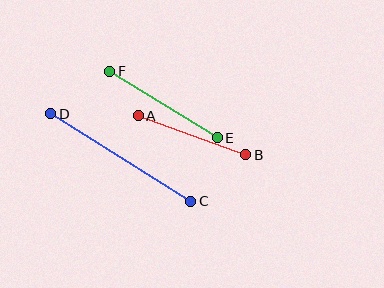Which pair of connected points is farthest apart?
Points C and D are farthest apart.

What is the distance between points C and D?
The distance is approximately 165 pixels.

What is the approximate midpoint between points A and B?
The midpoint is at approximately (192, 135) pixels.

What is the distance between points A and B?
The distance is approximately 115 pixels.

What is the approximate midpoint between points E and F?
The midpoint is at approximately (163, 104) pixels.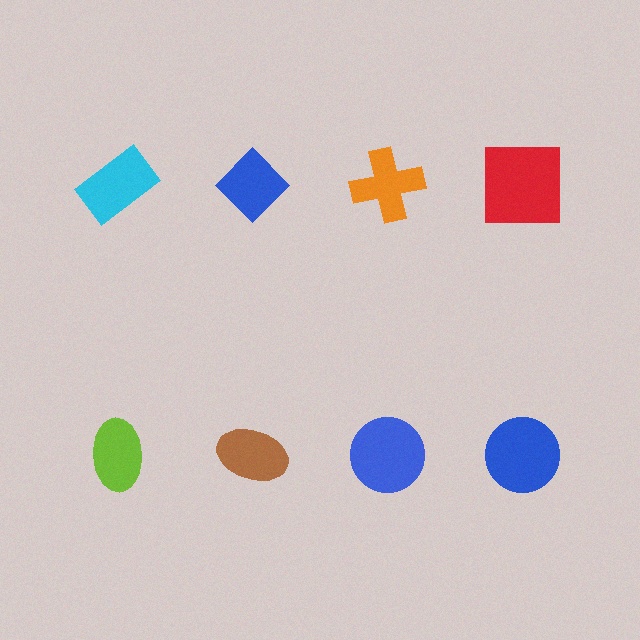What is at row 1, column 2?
A blue diamond.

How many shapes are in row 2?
4 shapes.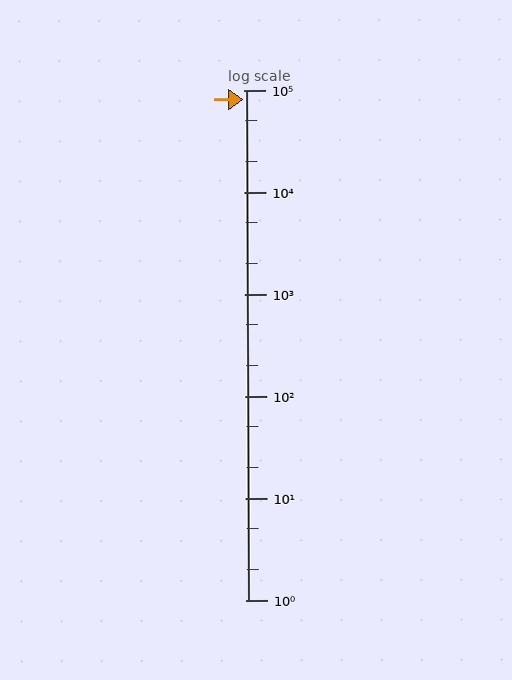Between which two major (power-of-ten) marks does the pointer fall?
The pointer is between 10000 and 100000.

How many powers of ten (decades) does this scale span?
The scale spans 5 decades, from 1 to 100000.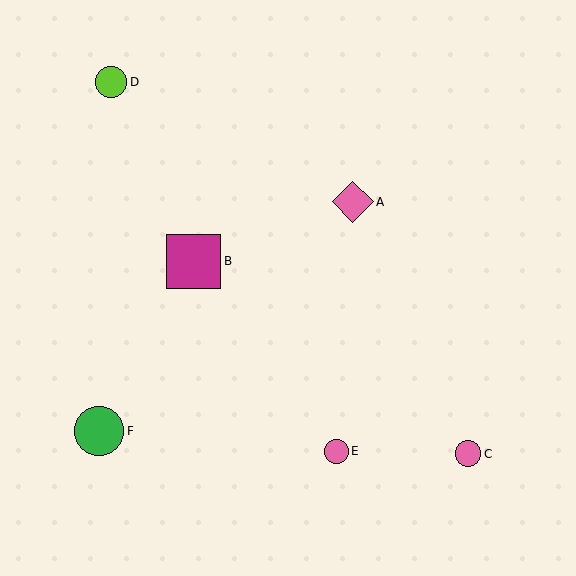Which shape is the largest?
The magenta square (labeled B) is the largest.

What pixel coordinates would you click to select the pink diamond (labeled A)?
Click at (353, 202) to select the pink diamond A.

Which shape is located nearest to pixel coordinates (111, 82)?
The lime circle (labeled D) at (111, 82) is nearest to that location.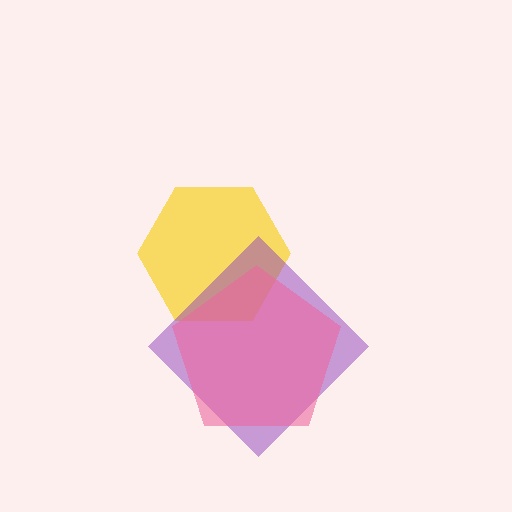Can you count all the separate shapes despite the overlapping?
Yes, there are 3 separate shapes.